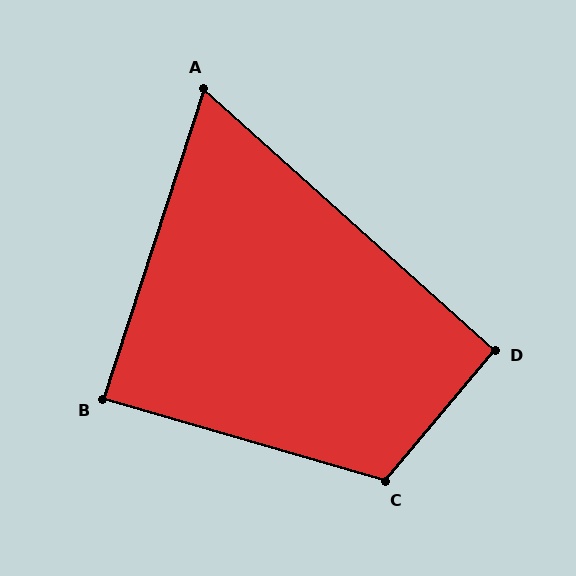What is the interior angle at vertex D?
Approximately 92 degrees (approximately right).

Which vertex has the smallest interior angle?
A, at approximately 66 degrees.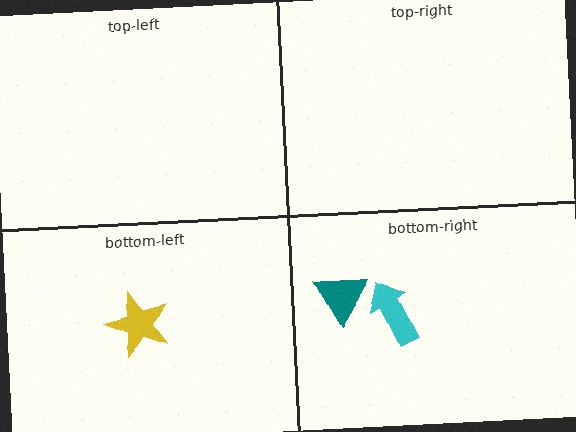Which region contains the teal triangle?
The bottom-right region.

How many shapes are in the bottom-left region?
1.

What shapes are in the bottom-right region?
The cyan arrow, the teal triangle.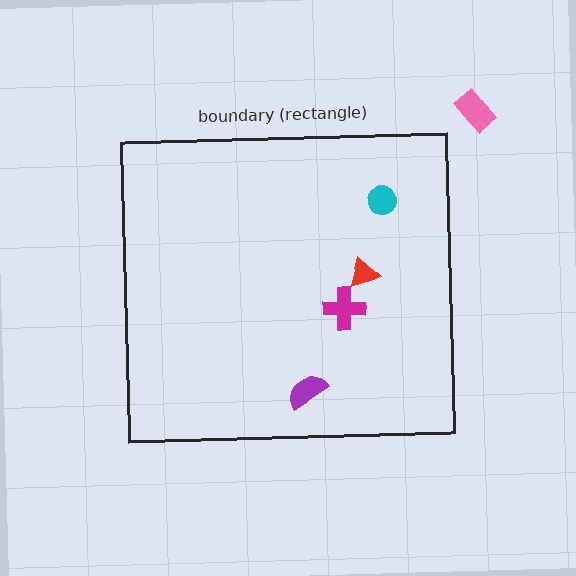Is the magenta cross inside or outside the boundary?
Inside.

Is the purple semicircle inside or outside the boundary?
Inside.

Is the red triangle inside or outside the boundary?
Inside.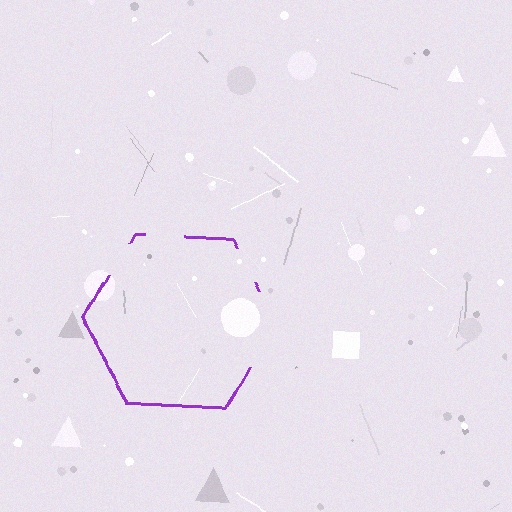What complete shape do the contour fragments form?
The contour fragments form a hexagon.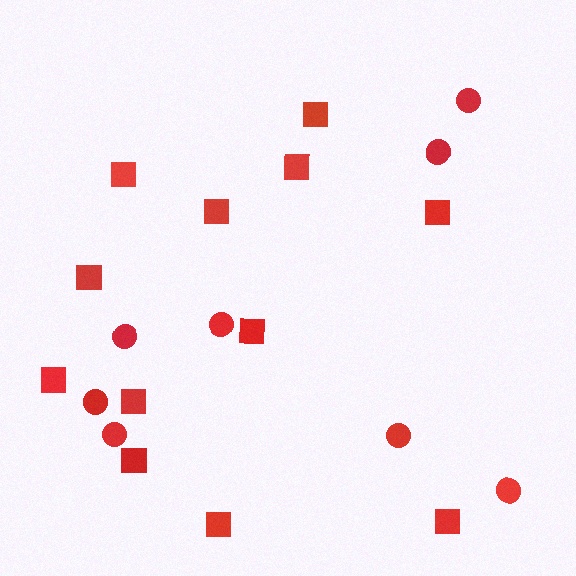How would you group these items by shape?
There are 2 groups: one group of squares (12) and one group of circles (8).